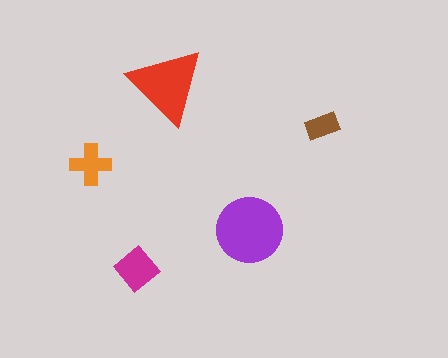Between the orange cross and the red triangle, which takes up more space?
The red triangle.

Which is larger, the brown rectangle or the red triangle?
The red triangle.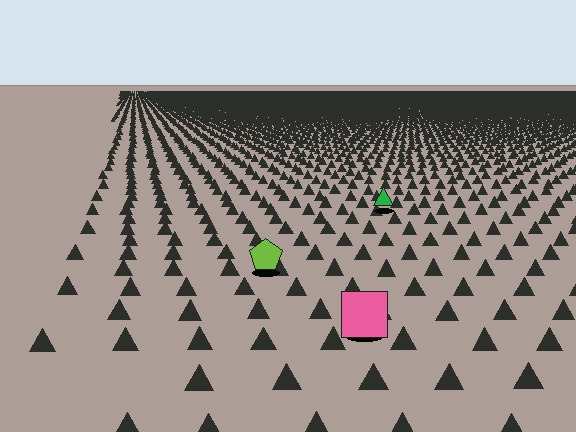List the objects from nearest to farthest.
From nearest to farthest: the pink square, the lime pentagon, the green triangle.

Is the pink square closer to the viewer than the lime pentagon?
Yes. The pink square is closer — you can tell from the texture gradient: the ground texture is coarser near it.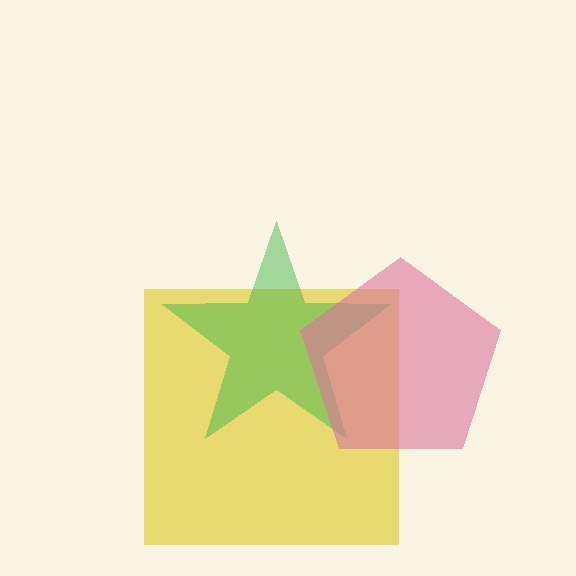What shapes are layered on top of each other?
The layered shapes are: a yellow square, a green star, a pink pentagon.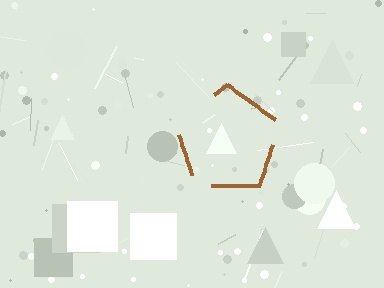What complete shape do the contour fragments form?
The contour fragments form a pentagon.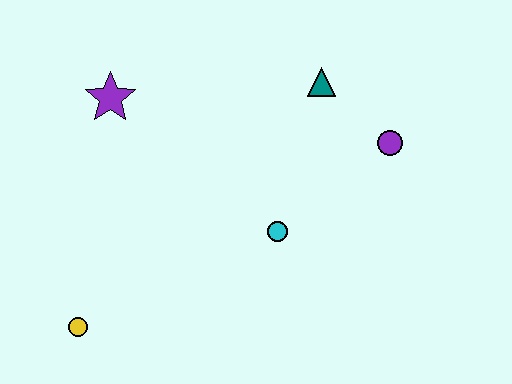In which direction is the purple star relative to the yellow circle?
The purple star is above the yellow circle.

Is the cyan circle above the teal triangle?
No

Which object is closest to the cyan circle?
The purple circle is closest to the cyan circle.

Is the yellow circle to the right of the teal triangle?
No